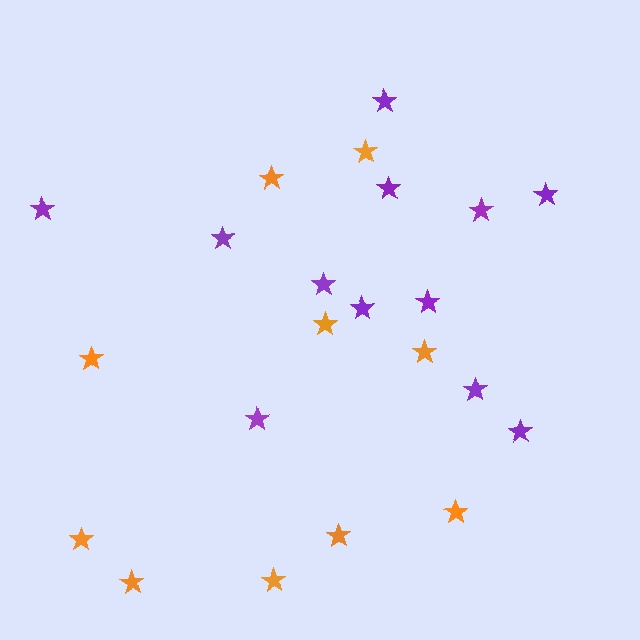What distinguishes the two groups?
There are 2 groups: one group of orange stars (10) and one group of purple stars (12).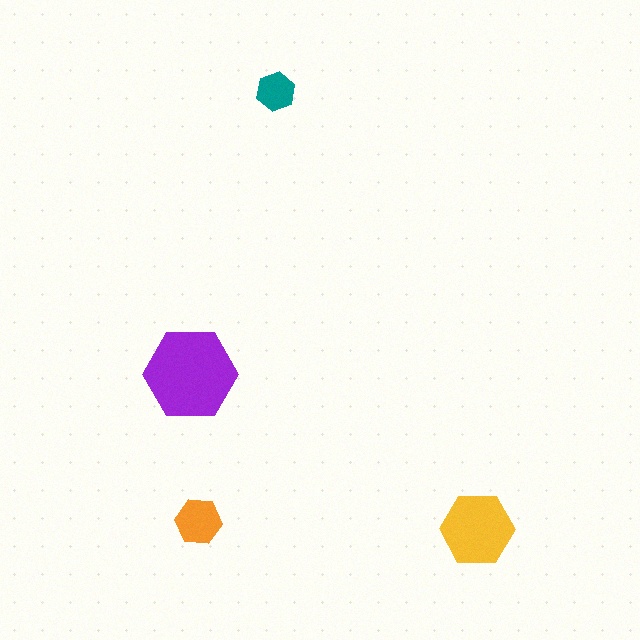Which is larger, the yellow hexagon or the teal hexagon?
The yellow one.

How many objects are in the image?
There are 4 objects in the image.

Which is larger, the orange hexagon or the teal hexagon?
The orange one.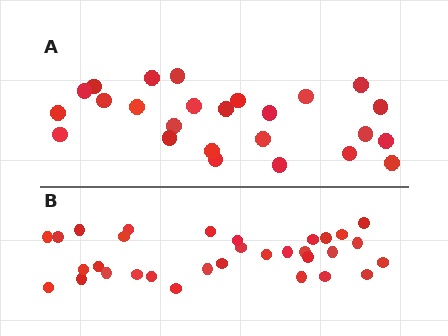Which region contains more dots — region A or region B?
Region B (the bottom region) has more dots.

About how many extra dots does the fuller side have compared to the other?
Region B has roughly 8 or so more dots than region A.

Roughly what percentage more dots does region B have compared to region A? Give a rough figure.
About 30% more.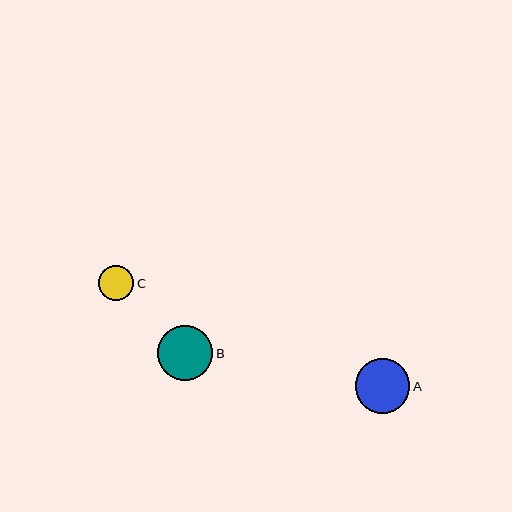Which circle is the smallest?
Circle C is the smallest with a size of approximately 35 pixels.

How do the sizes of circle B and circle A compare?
Circle B and circle A are approximately the same size.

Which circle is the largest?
Circle B is the largest with a size of approximately 55 pixels.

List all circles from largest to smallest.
From largest to smallest: B, A, C.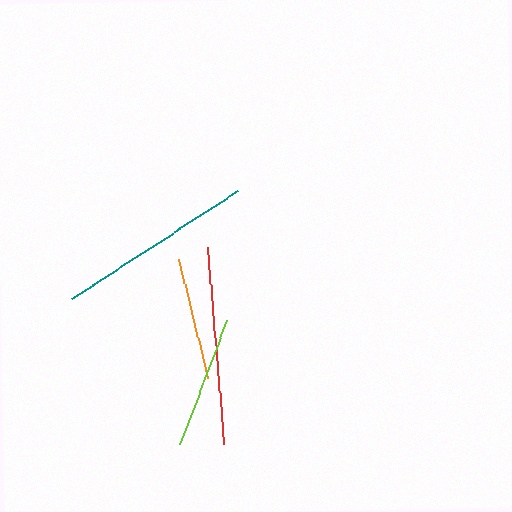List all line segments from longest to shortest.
From longest to shortest: red, teal, lime, orange.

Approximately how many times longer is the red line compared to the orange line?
The red line is approximately 1.6 times the length of the orange line.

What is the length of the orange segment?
The orange segment is approximately 122 pixels long.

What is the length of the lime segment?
The lime segment is approximately 134 pixels long.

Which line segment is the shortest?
The orange line is the shortest at approximately 122 pixels.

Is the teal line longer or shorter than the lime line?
The teal line is longer than the lime line.